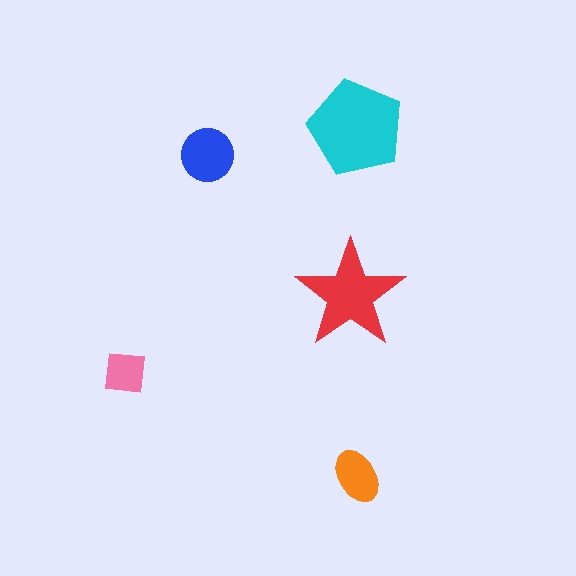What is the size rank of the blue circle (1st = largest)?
3rd.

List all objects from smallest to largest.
The pink square, the orange ellipse, the blue circle, the red star, the cyan pentagon.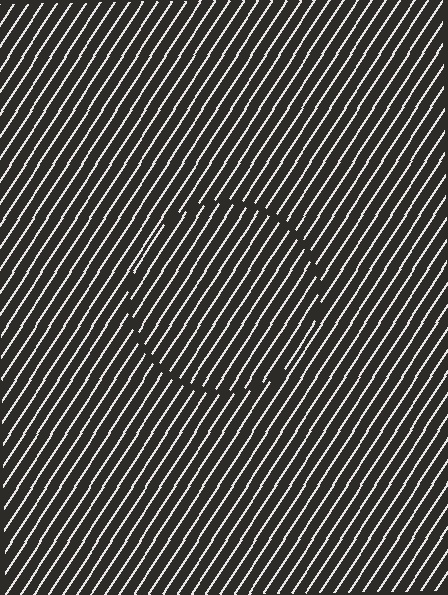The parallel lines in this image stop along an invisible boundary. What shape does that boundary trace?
An illusory circle. The interior of the shape contains the same grating, shifted by half a period — the contour is defined by the phase discontinuity where line-ends from the inner and outer gratings abut.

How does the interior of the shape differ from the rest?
The interior of the shape contains the same grating, shifted by half a period — the contour is defined by the phase discontinuity where line-ends from the inner and outer gratings abut.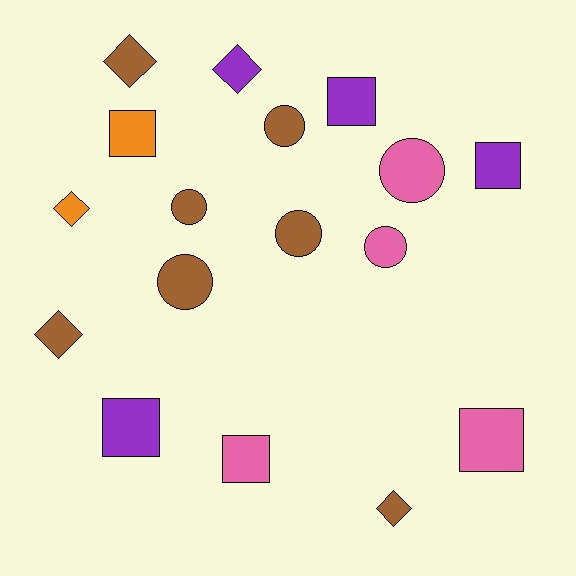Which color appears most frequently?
Brown, with 7 objects.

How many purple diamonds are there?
There is 1 purple diamond.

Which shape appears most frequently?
Square, with 6 objects.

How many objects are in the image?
There are 17 objects.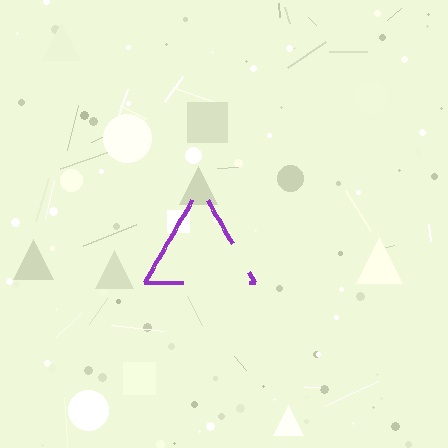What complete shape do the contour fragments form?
The contour fragments form a triangle.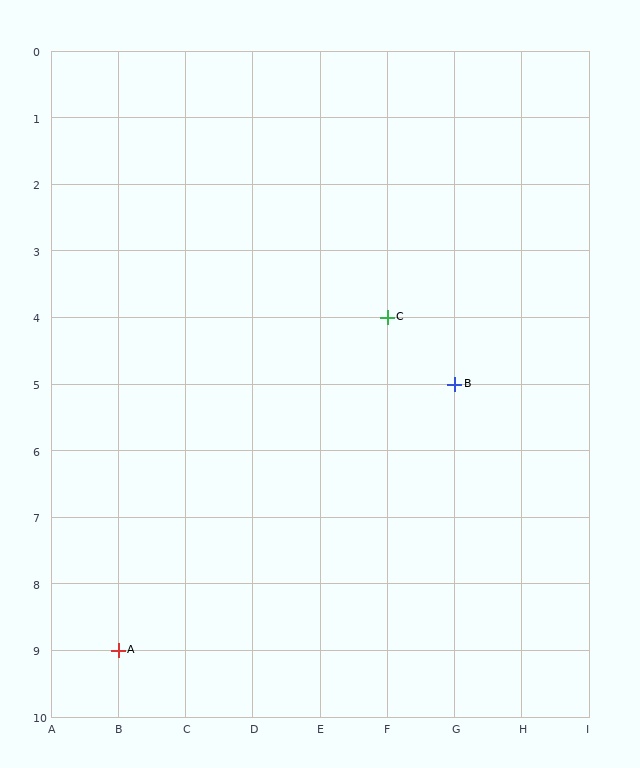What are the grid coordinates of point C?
Point C is at grid coordinates (F, 4).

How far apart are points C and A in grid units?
Points C and A are 4 columns and 5 rows apart (about 6.4 grid units diagonally).